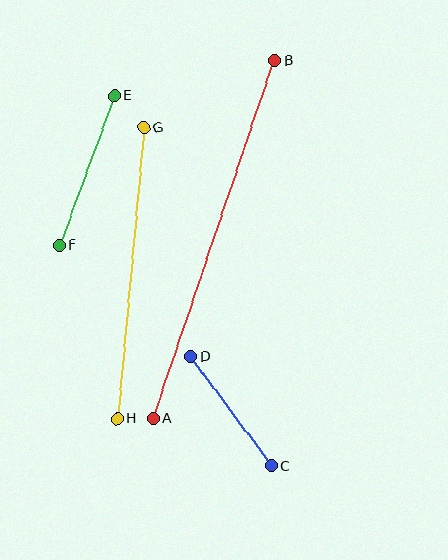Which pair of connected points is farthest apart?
Points A and B are farthest apart.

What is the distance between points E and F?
The distance is approximately 159 pixels.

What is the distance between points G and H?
The distance is approximately 293 pixels.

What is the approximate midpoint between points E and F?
The midpoint is at approximately (87, 170) pixels.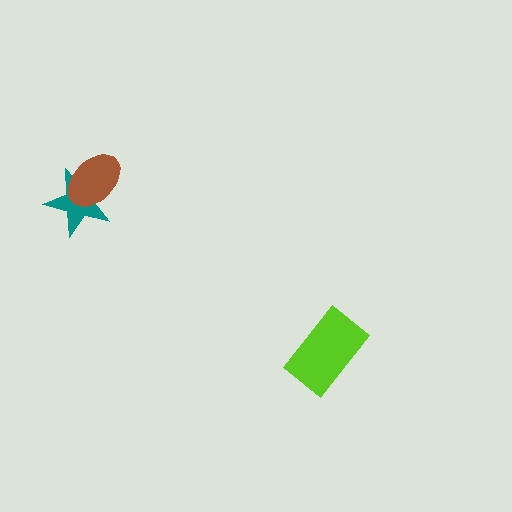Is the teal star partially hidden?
Yes, it is partially covered by another shape.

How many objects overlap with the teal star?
1 object overlaps with the teal star.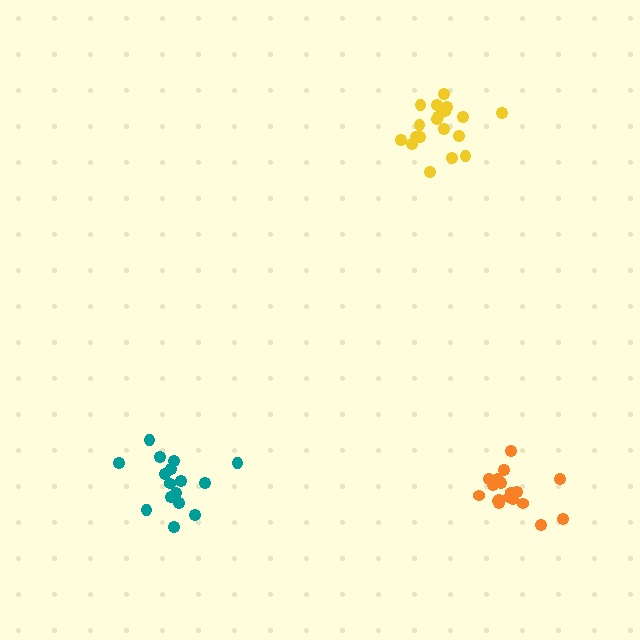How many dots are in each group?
Group 1: 16 dots, Group 2: 19 dots, Group 3: 19 dots (54 total).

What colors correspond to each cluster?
The clusters are colored: teal, yellow, orange.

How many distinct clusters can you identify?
There are 3 distinct clusters.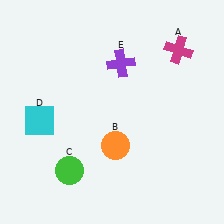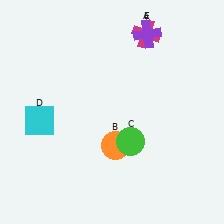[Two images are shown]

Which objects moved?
The objects that moved are: the magenta cross (A), the green circle (C), the purple cross (E).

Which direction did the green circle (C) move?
The green circle (C) moved right.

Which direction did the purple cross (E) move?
The purple cross (E) moved up.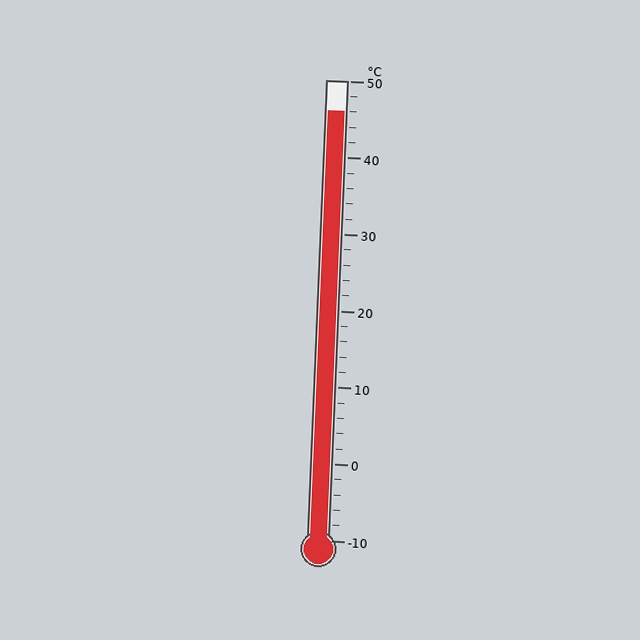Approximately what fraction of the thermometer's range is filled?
The thermometer is filled to approximately 95% of its range.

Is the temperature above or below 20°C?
The temperature is above 20°C.